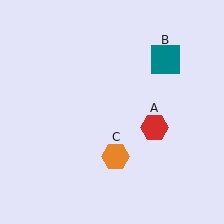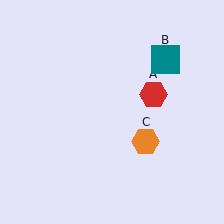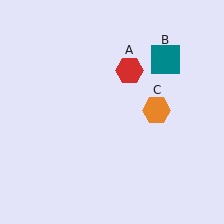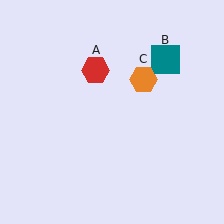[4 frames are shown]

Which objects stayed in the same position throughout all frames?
Teal square (object B) remained stationary.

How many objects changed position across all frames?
2 objects changed position: red hexagon (object A), orange hexagon (object C).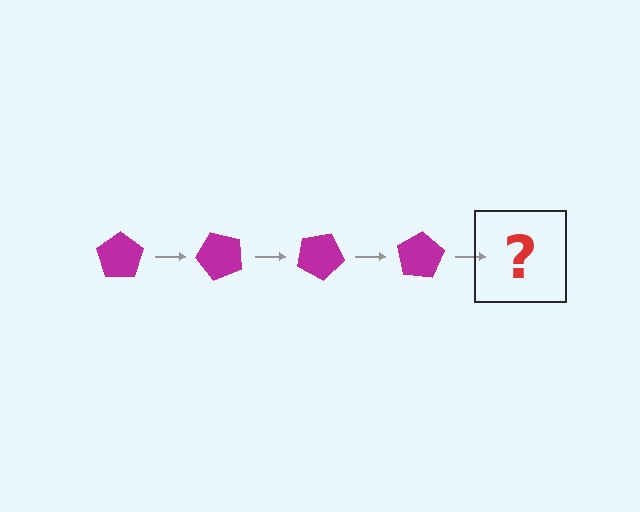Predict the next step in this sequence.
The next step is a magenta pentagon rotated 200 degrees.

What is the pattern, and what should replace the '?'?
The pattern is that the pentagon rotates 50 degrees each step. The '?' should be a magenta pentagon rotated 200 degrees.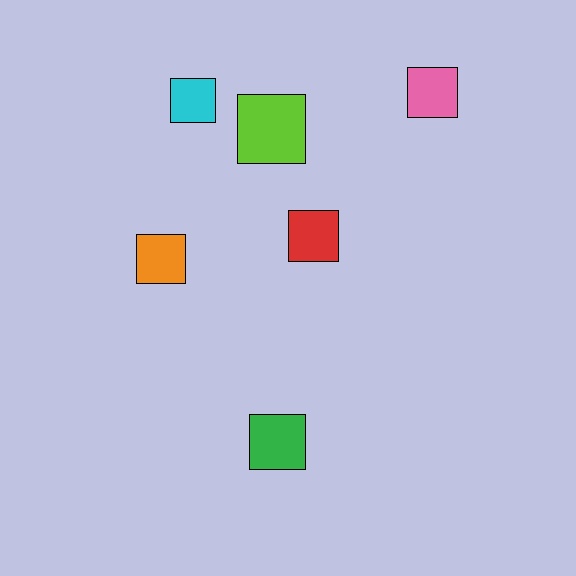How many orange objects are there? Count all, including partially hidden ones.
There is 1 orange object.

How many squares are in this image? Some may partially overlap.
There are 6 squares.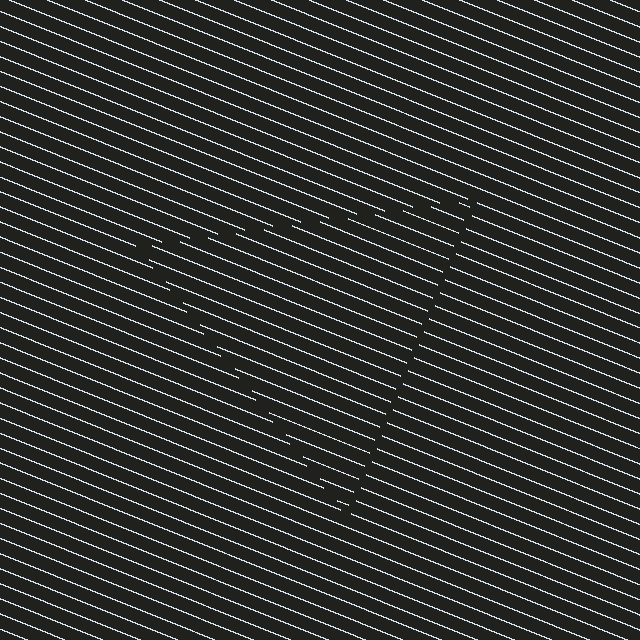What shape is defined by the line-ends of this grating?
An illusory triangle. The interior of the shape contains the same grating, shifted by half a period — the contour is defined by the phase discontinuity where line-ends from the inner and outer gratings abut.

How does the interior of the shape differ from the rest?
The interior of the shape contains the same grating, shifted by half a period — the contour is defined by the phase discontinuity where line-ends from the inner and outer gratings abut.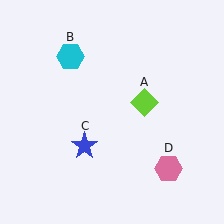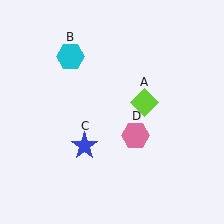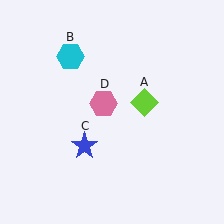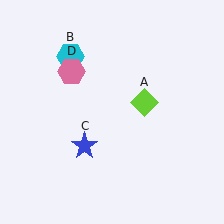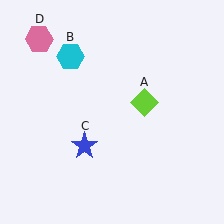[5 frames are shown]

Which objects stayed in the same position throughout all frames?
Lime diamond (object A) and cyan hexagon (object B) and blue star (object C) remained stationary.